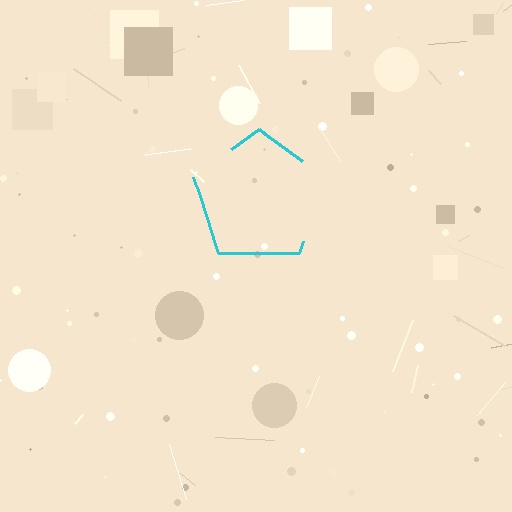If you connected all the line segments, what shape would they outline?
They would outline a pentagon.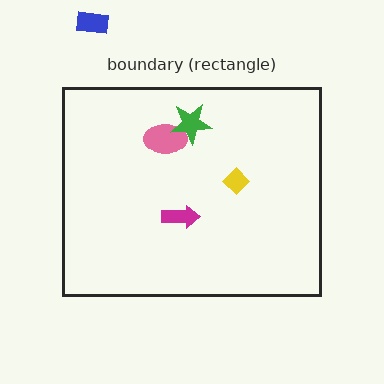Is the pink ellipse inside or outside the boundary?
Inside.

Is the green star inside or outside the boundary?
Inside.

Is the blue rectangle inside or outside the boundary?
Outside.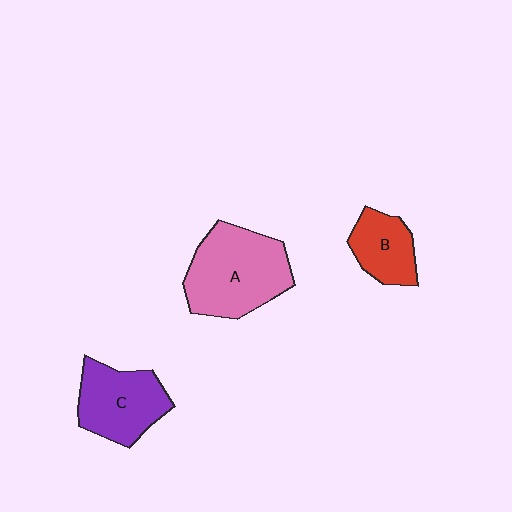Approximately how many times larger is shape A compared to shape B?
Approximately 2.0 times.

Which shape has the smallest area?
Shape B (red).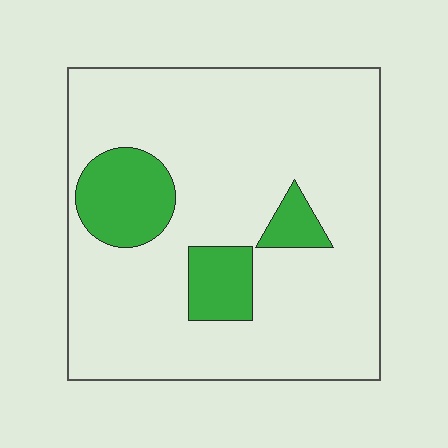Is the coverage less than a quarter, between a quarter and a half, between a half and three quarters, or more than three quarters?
Less than a quarter.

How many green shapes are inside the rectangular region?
3.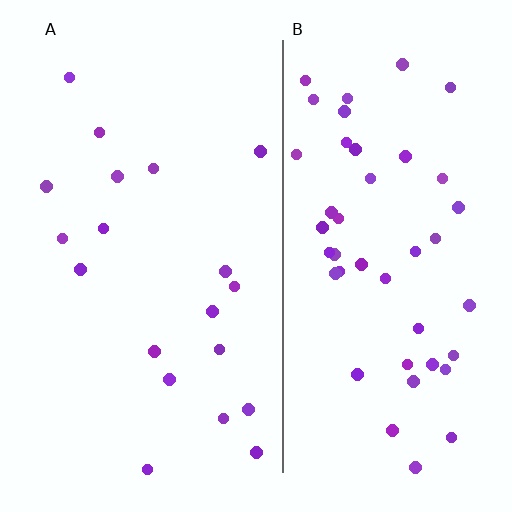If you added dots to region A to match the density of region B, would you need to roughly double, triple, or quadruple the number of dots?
Approximately double.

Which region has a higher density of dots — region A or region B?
B (the right).